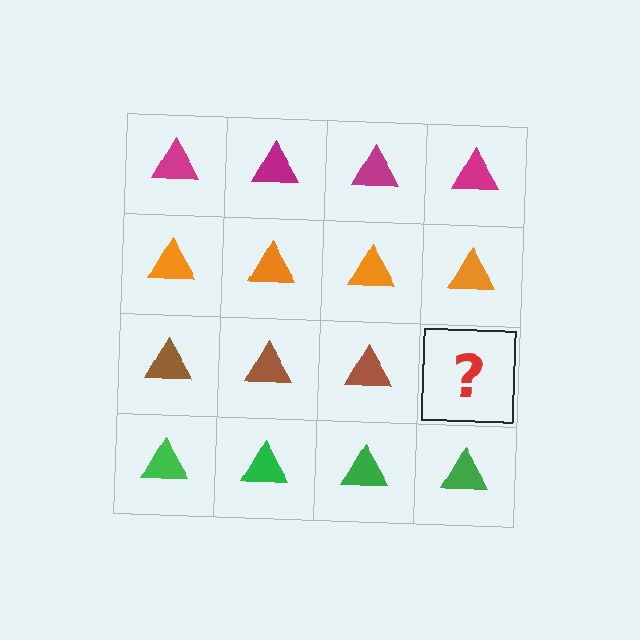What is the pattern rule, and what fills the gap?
The rule is that each row has a consistent color. The gap should be filled with a brown triangle.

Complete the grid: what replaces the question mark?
The question mark should be replaced with a brown triangle.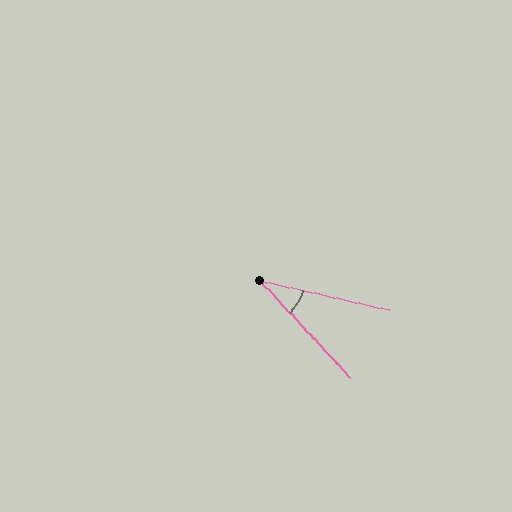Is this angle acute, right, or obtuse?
It is acute.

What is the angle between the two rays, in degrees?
Approximately 34 degrees.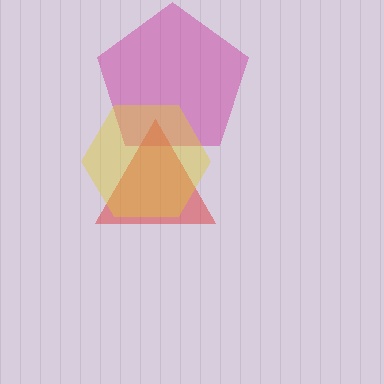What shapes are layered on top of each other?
The layered shapes are: a magenta pentagon, a red triangle, a yellow hexagon.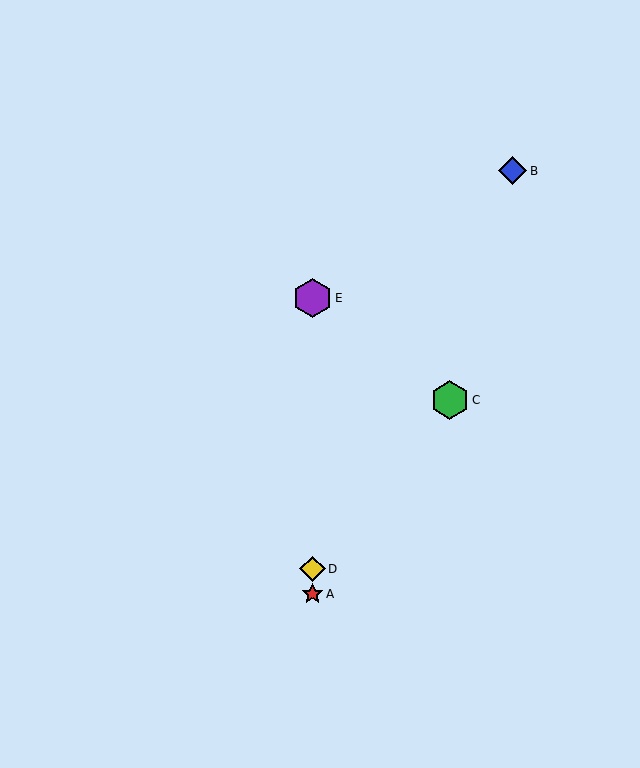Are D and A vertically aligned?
Yes, both are at x≈313.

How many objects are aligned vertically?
3 objects (A, D, E) are aligned vertically.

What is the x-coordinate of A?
Object A is at x≈313.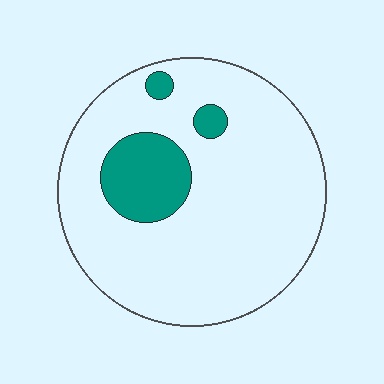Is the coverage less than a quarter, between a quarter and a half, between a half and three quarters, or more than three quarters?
Less than a quarter.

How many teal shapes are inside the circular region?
3.